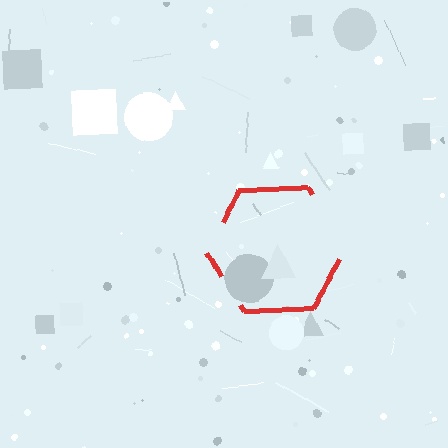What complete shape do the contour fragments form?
The contour fragments form a hexagon.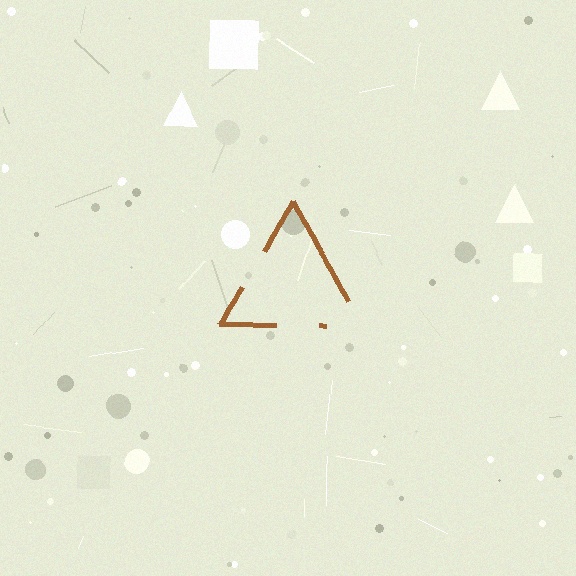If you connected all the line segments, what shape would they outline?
They would outline a triangle.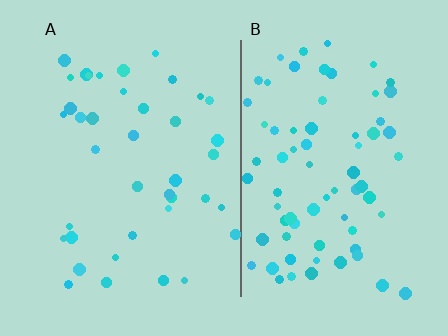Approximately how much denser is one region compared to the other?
Approximately 1.9× — region B over region A.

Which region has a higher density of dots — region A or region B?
B (the right).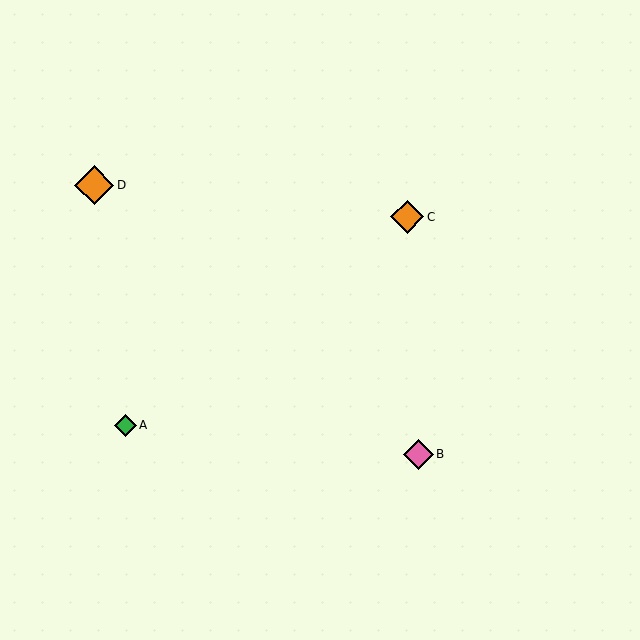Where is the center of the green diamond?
The center of the green diamond is at (126, 425).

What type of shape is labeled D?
Shape D is an orange diamond.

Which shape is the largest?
The orange diamond (labeled D) is the largest.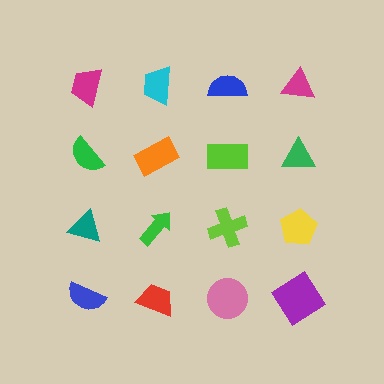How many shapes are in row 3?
4 shapes.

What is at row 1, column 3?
A blue semicircle.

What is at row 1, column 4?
A magenta triangle.